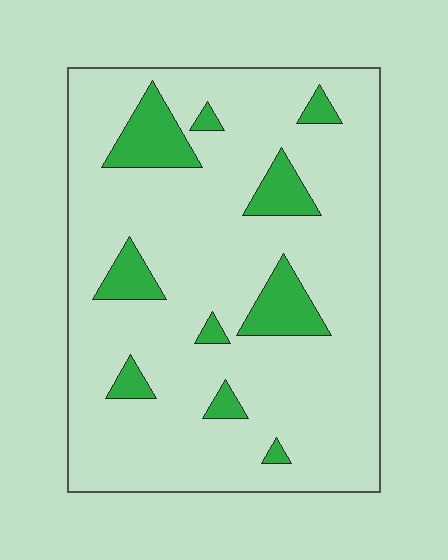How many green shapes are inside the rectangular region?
10.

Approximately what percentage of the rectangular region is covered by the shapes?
Approximately 15%.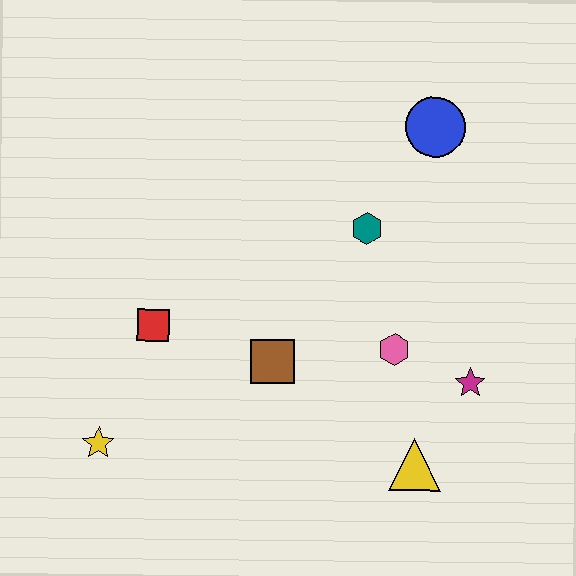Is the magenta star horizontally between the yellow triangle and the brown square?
No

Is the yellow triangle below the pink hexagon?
Yes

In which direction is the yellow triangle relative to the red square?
The yellow triangle is to the right of the red square.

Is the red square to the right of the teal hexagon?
No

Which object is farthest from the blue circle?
The yellow star is farthest from the blue circle.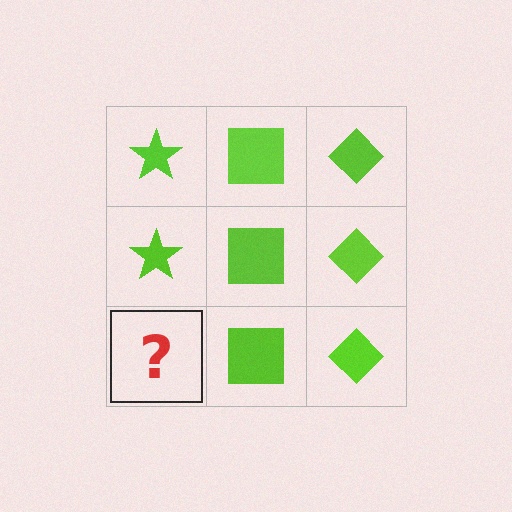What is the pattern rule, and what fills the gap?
The rule is that each column has a consistent shape. The gap should be filled with a lime star.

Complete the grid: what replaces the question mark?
The question mark should be replaced with a lime star.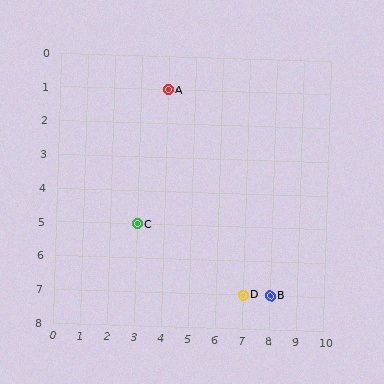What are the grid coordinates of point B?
Point B is at grid coordinates (8, 7).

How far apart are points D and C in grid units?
Points D and C are 4 columns and 2 rows apart (about 4.5 grid units diagonally).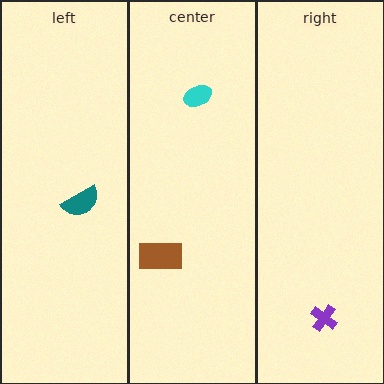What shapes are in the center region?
The brown rectangle, the cyan ellipse.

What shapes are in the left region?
The teal semicircle.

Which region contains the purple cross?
The right region.